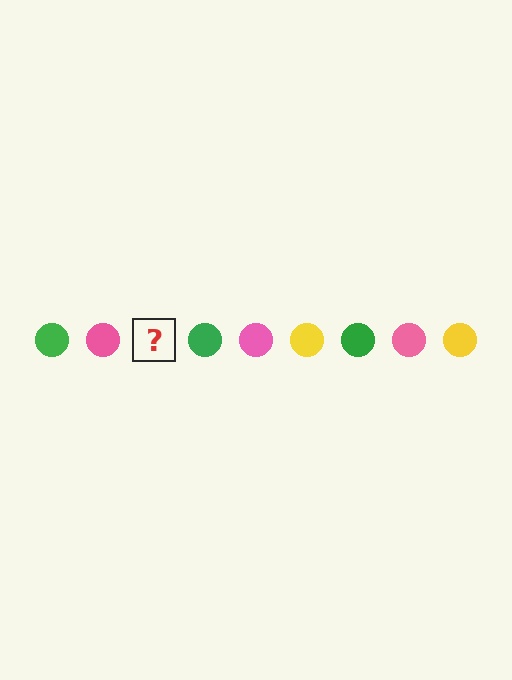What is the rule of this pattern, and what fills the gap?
The rule is that the pattern cycles through green, pink, yellow circles. The gap should be filled with a yellow circle.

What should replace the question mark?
The question mark should be replaced with a yellow circle.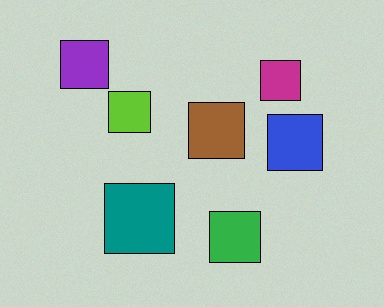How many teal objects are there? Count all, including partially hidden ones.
There is 1 teal object.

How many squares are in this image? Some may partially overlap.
There are 7 squares.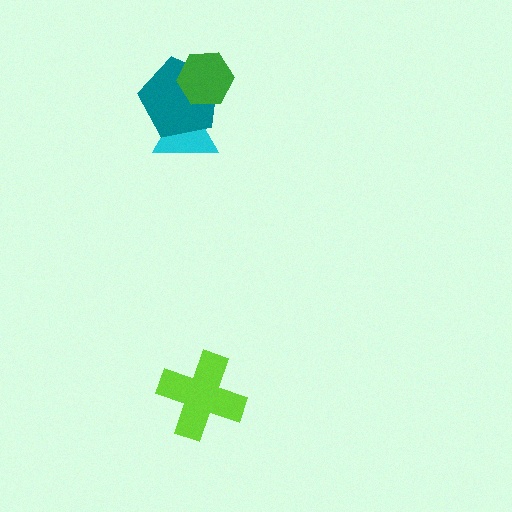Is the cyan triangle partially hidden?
Yes, it is partially covered by another shape.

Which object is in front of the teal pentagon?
The green hexagon is in front of the teal pentagon.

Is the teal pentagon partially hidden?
Yes, it is partially covered by another shape.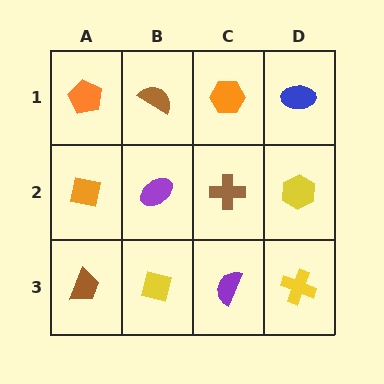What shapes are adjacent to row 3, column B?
A purple ellipse (row 2, column B), a brown trapezoid (row 3, column A), a purple semicircle (row 3, column C).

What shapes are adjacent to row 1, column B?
A purple ellipse (row 2, column B), an orange pentagon (row 1, column A), an orange hexagon (row 1, column C).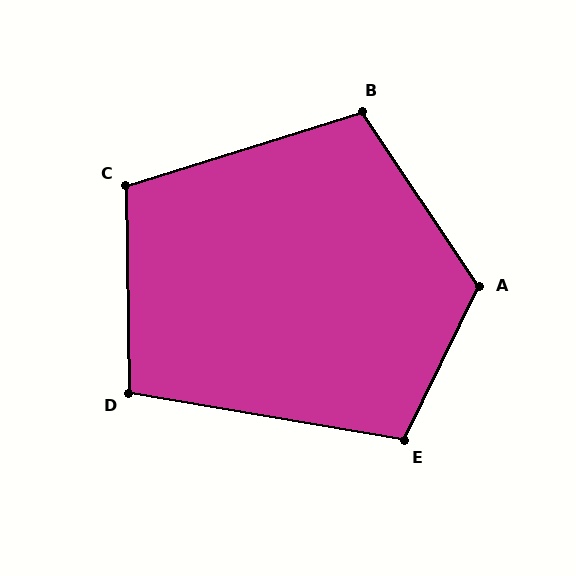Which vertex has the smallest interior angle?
D, at approximately 100 degrees.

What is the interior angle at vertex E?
Approximately 107 degrees (obtuse).